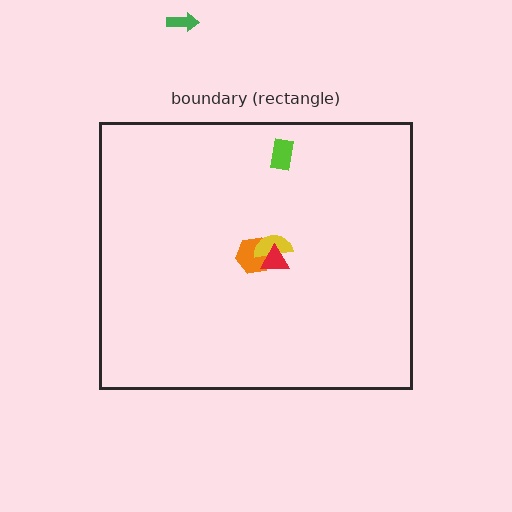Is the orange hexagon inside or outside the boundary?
Inside.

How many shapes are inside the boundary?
4 inside, 1 outside.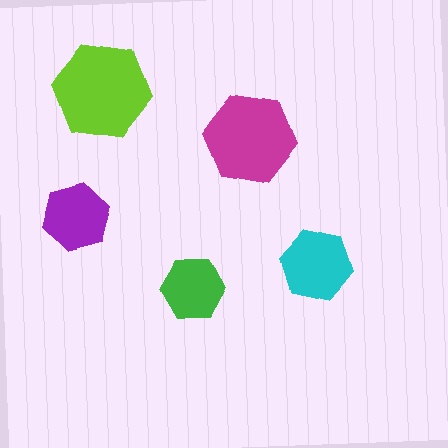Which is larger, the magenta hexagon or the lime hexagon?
The lime one.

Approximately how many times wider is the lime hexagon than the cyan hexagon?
About 1.5 times wider.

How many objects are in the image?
There are 5 objects in the image.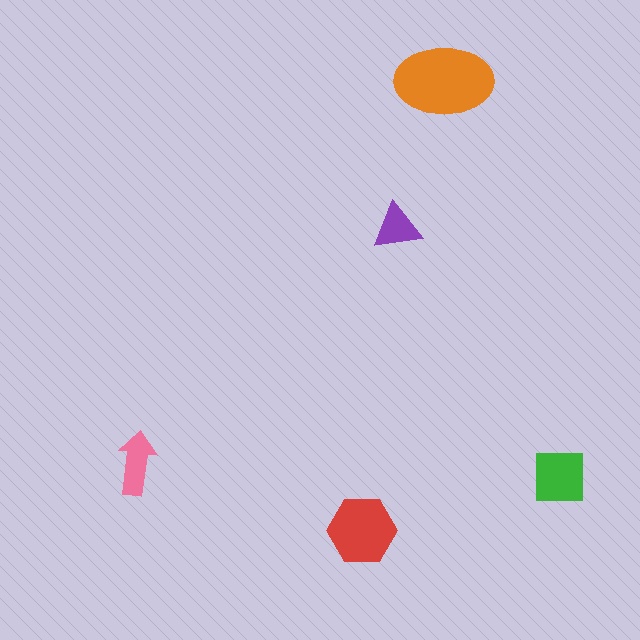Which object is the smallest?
The purple triangle.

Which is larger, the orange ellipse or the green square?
The orange ellipse.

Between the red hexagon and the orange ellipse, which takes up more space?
The orange ellipse.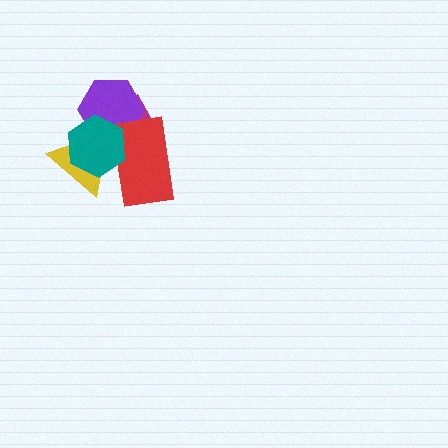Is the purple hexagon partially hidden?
Yes, it is partially covered by another shape.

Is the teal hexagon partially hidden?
No, no other shape covers it.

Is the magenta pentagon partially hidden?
Yes, it is partially covered by another shape.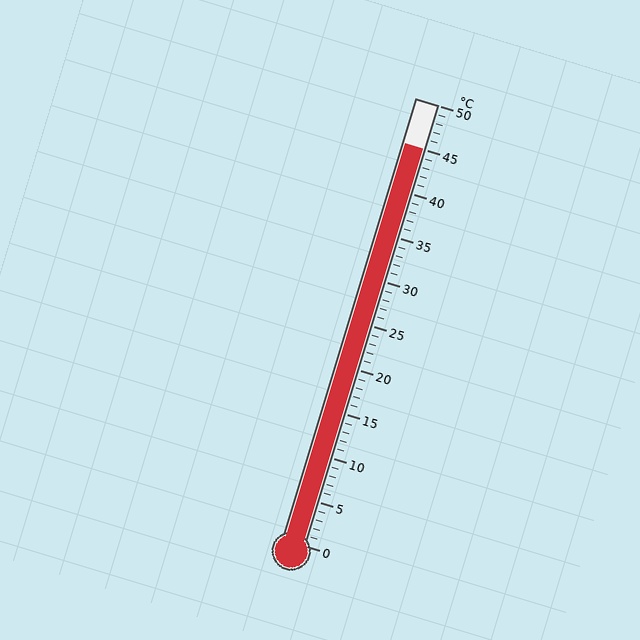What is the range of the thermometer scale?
The thermometer scale ranges from 0°C to 50°C.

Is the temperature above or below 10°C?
The temperature is above 10°C.